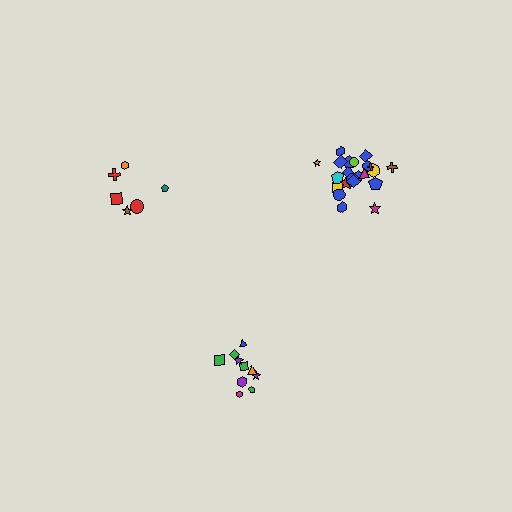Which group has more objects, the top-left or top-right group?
The top-right group.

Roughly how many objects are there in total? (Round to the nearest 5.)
Roughly 40 objects in total.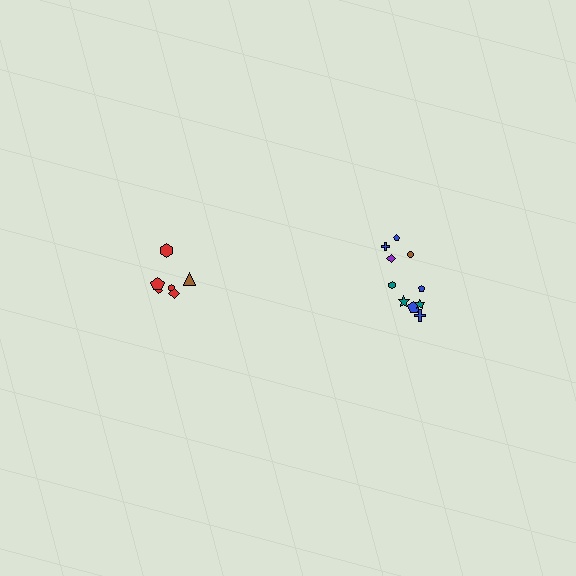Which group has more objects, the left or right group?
The right group.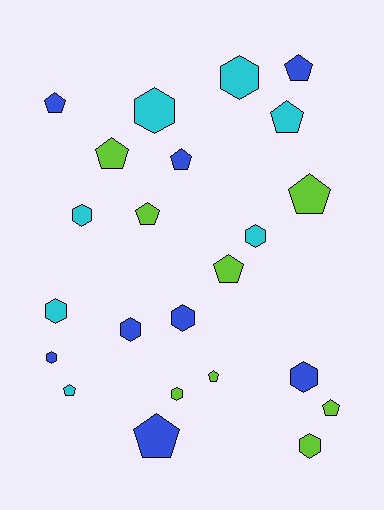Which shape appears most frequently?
Pentagon, with 12 objects.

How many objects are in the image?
There are 23 objects.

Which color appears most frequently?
Blue, with 8 objects.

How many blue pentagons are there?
There are 4 blue pentagons.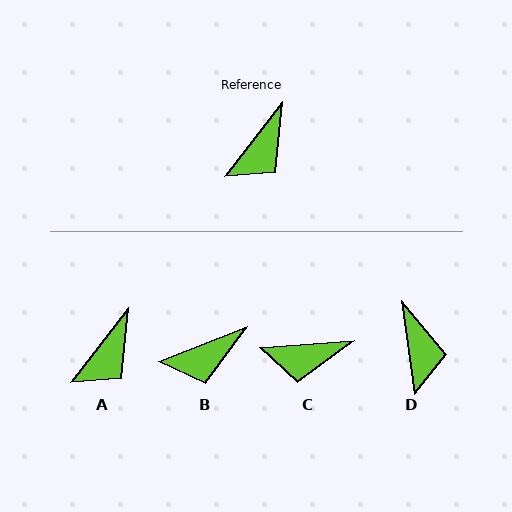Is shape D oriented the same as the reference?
No, it is off by about 45 degrees.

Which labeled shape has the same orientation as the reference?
A.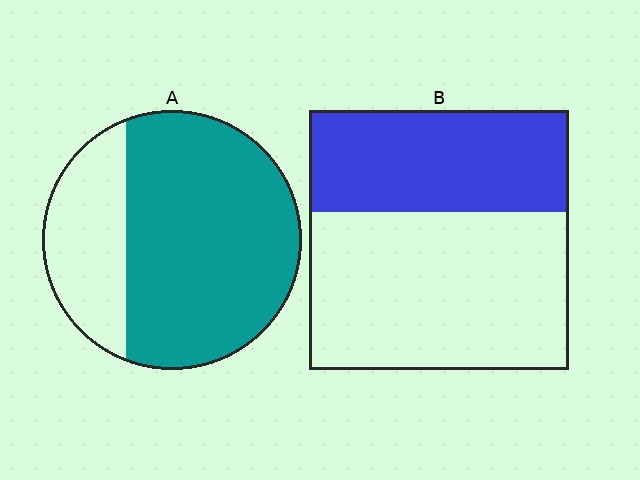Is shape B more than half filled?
No.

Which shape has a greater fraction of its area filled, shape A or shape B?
Shape A.